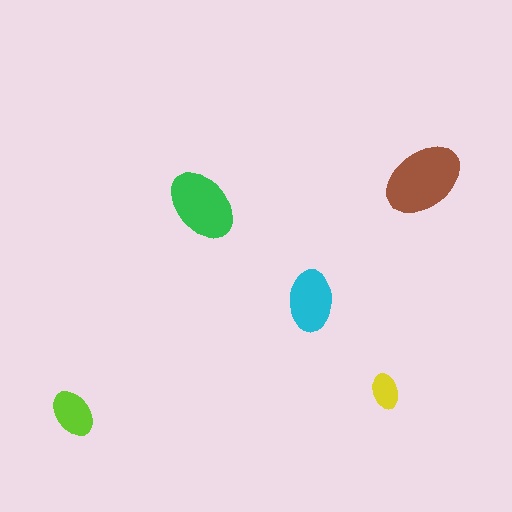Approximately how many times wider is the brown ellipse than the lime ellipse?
About 1.5 times wider.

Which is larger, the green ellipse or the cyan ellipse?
The green one.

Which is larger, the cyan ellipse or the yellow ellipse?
The cyan one.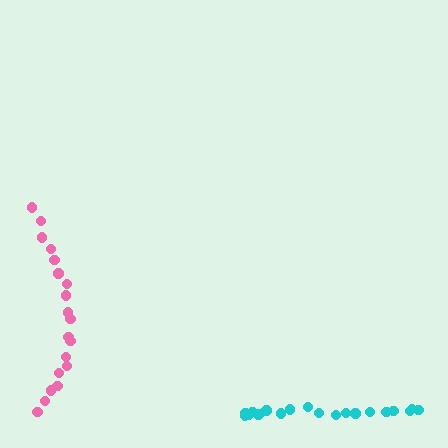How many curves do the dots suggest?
There are 2 distinct paths.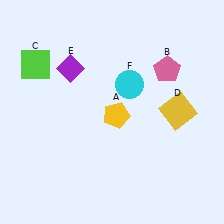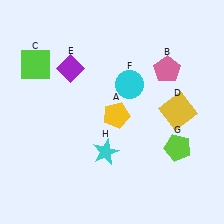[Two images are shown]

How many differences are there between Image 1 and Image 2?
There are 2 differences between the two images.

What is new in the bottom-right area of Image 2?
A lime pentagon (G) was added in the bottom-right area of Image 2.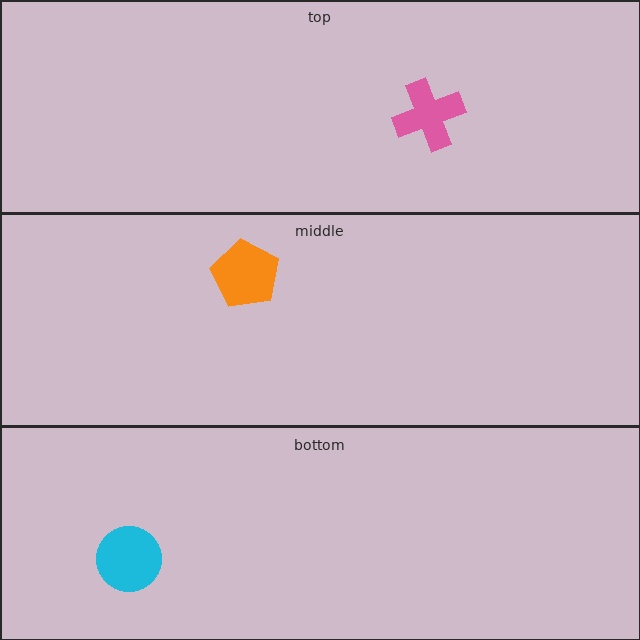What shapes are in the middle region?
The orange pentagon.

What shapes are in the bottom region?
The cyan circle.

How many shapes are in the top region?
1.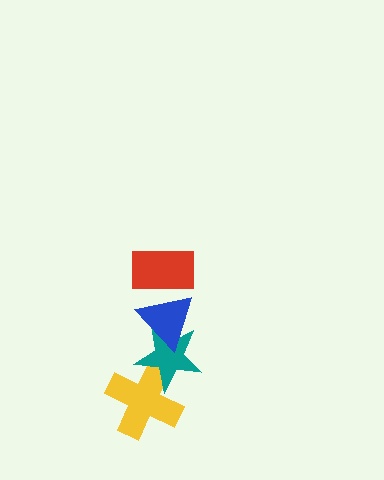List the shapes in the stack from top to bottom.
From top to bottom: the red rectangle, the blue triangle, the teal star, the yellow cross.